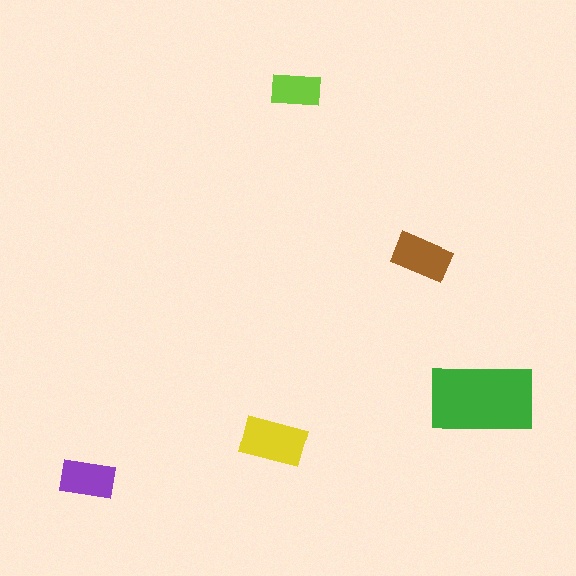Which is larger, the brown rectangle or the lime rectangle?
The brown one.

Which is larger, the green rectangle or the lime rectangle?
The green one.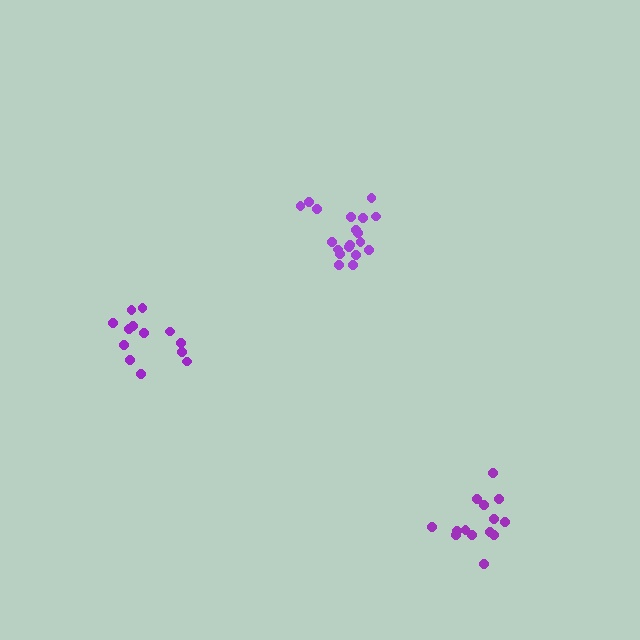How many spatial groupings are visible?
There are 3 spatial groupings.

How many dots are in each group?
Group 1: 19 dots, Group 2: 14 dots, Group 3: 14 dots (47 total).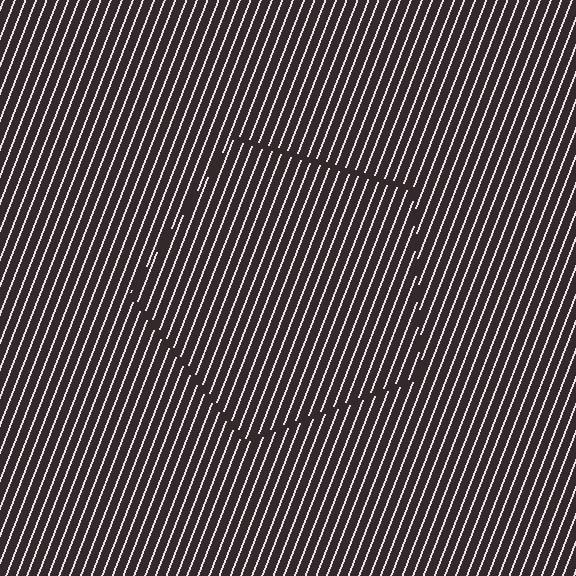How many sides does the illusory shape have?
5 sides — the line-ends trace a pentagon.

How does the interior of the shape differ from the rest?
The interior of the shape contains the same grating, shifted by half a period — the contour is defined by the phase discontinuity where line-ends from the inner and outer gratings abut.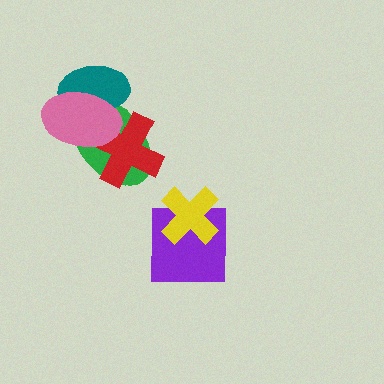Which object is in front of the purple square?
The yellow cross is in front of the purple square.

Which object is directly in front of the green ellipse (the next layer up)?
The red cross is directly in front of the green ellipse.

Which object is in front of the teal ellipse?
The pink ellipse is in front of the teal ellipse.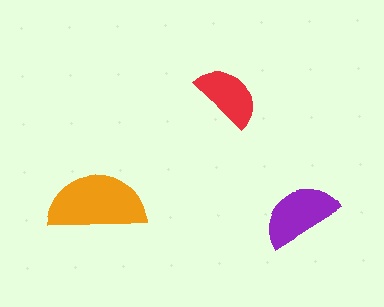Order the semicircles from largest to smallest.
the orange one, the purple one, the red one.